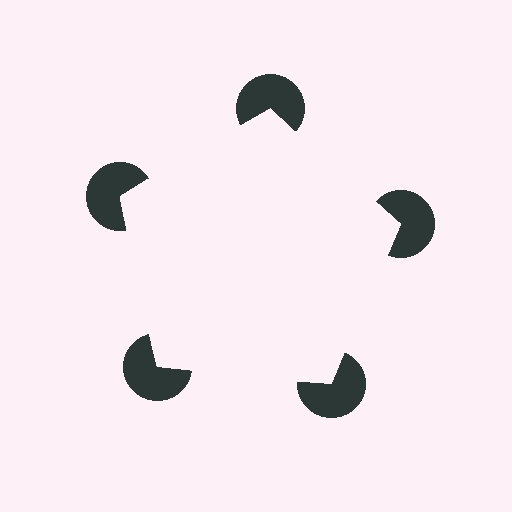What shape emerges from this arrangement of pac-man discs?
An illusory pentagon — its edges are inferred from the aligned wedge cuts in the pac-man discs, not physically drawn.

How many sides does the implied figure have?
5 sides.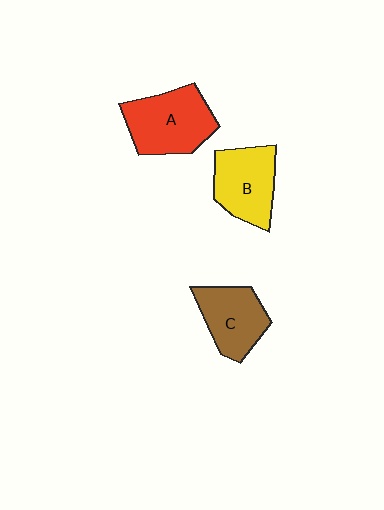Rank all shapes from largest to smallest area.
From largest to smallest: A (red), B (yellow), C (brown).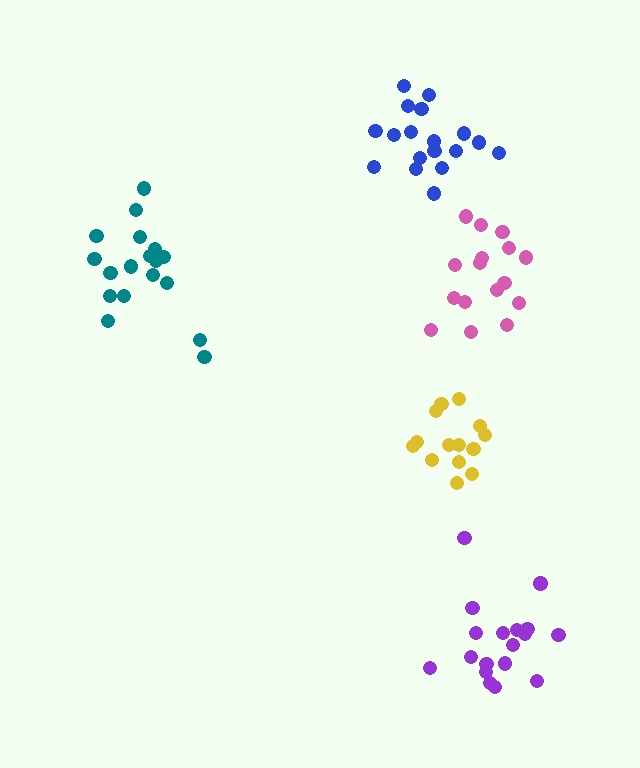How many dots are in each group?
Group 1: 14 dots, Group 2: 16 dots, Group 3: 18 dots, Group 4: 18 dots, Group 5: 18 dots (84 total).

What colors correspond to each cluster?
The clusters are colored: yellow, pink, purple, blue, teal.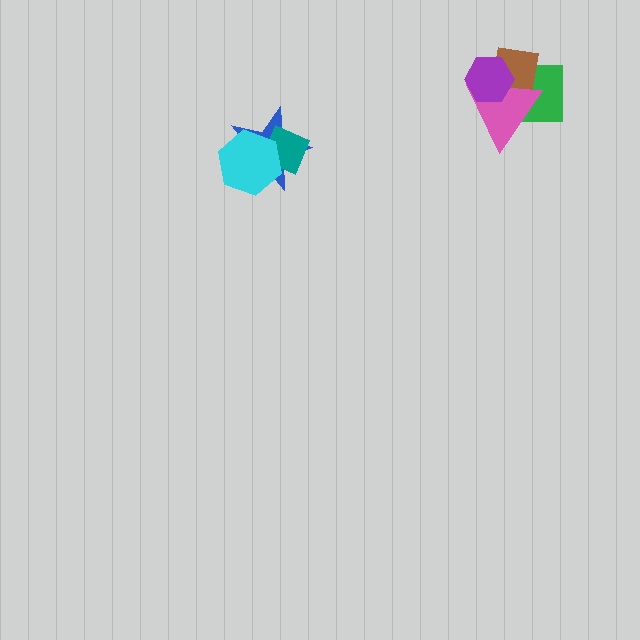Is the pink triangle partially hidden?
Yes, it is partially covered by another shape.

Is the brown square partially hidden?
Yes, it is partially covered by another shape.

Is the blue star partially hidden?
Yes, it is partially covered by another shape.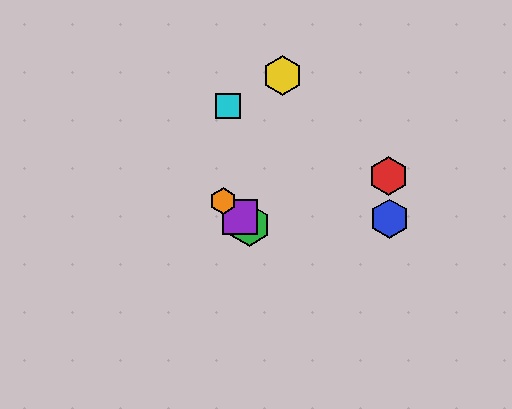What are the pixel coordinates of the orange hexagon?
The orange hexagon is at (223, 201).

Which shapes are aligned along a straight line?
The green hexagon, the purple square, the orange hexagon are aligned along a straight line.